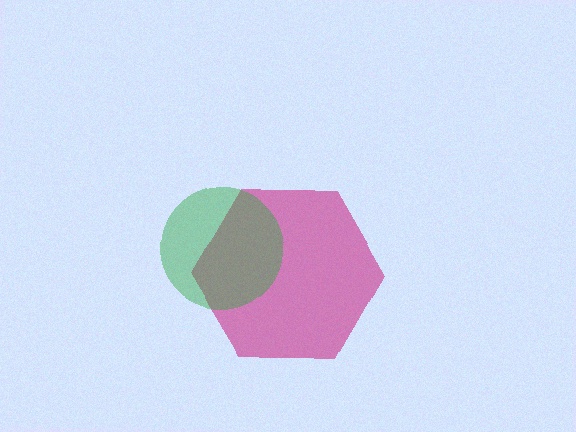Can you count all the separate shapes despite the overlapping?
Yes, there are 2 separate shapes.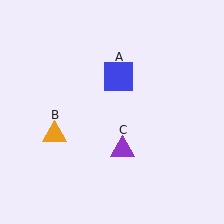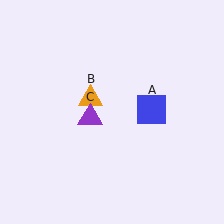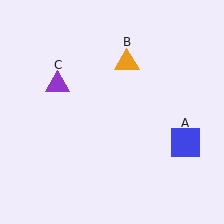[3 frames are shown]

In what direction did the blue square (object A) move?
The blue square (object A) moved down and to the right.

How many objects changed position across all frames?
3 objects changed position: blue square (object A), orange triangle (object B), purple triangle (object C).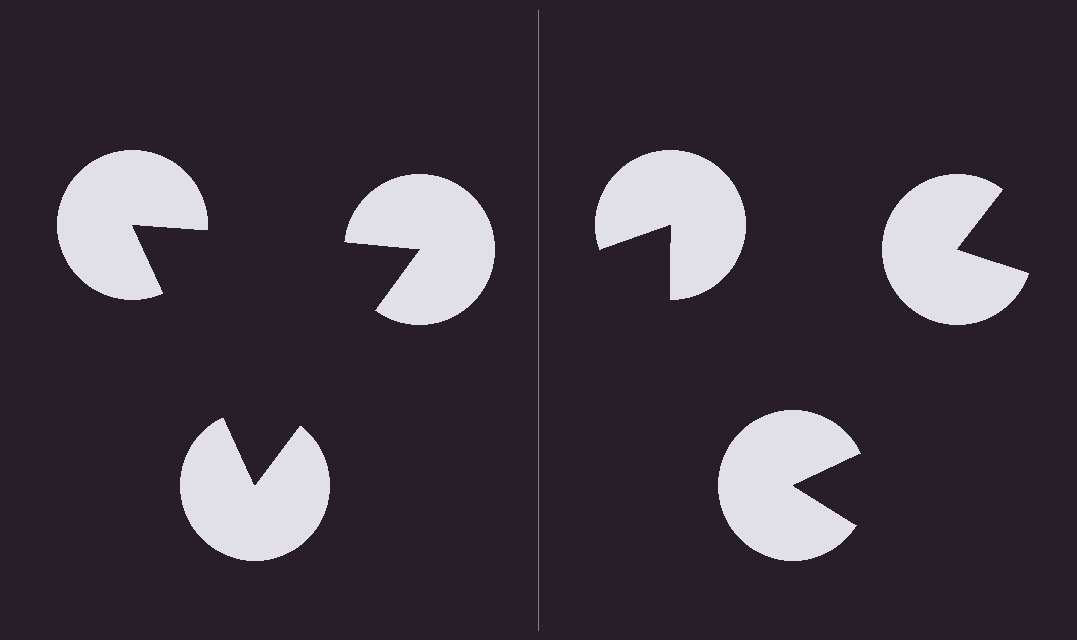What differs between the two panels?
The pac-man discs are positioned identically on both sides; only the wedge orientations differ. On the left they align to a triangle; on the right they are misaligned.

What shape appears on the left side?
An illusory triangle.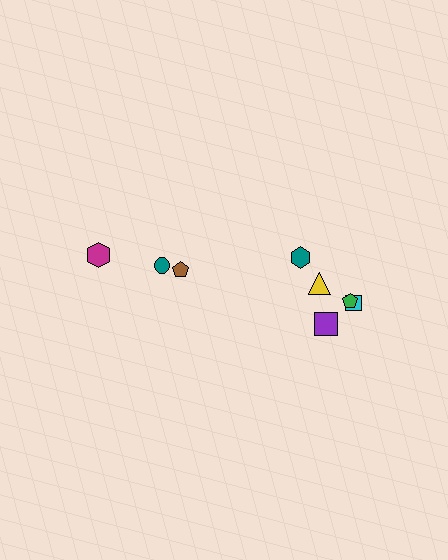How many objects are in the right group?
There are 5 objects.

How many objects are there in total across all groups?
There are 8 objects.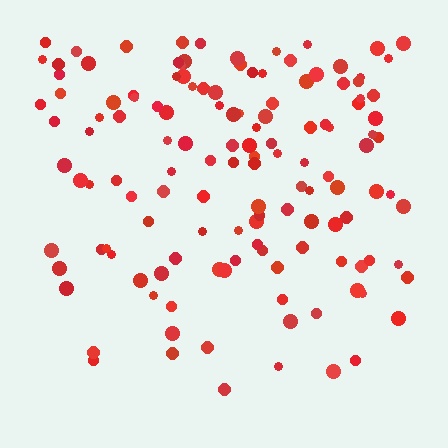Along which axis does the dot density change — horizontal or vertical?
Vertical.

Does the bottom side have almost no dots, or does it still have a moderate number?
Still a moderate number, just noticeably fewer than the top.